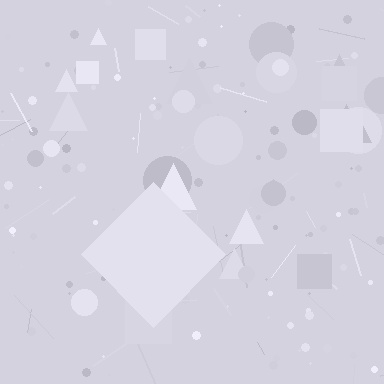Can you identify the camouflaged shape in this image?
The camouflaged shape is a diamond.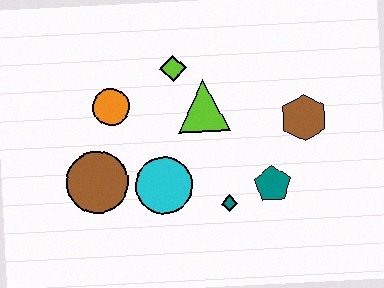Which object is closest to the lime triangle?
The lime diamond is closest to the lime triangle.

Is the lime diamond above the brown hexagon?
Yes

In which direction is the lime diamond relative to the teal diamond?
The lime diamond is above the teal diamond.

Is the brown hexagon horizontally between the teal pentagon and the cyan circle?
No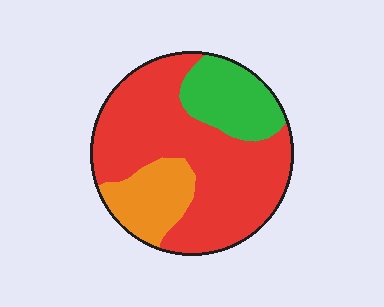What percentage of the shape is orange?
Orange covers about 15% of the shape.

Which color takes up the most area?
Red, at roughly 65%.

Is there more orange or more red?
Red.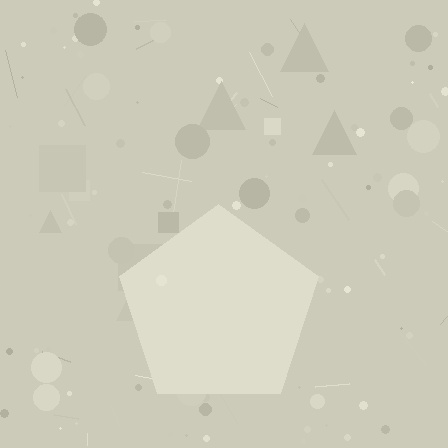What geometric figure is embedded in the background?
A pentagon is embedded in the background.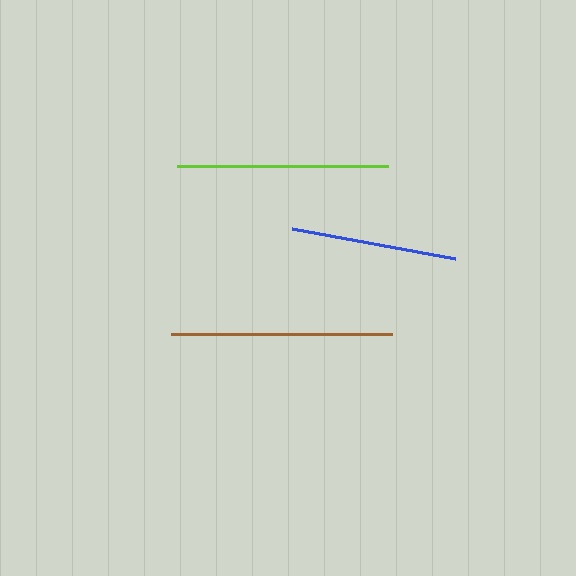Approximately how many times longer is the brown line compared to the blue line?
The brown line is approximately 1.3 times the length of the blue line.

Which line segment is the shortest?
The blue line is the shortest at approximately 165 pixels.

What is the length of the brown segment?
The brown segment is approximately 221 pixels long.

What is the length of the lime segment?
The lime segment is approximately 211 pixels long.